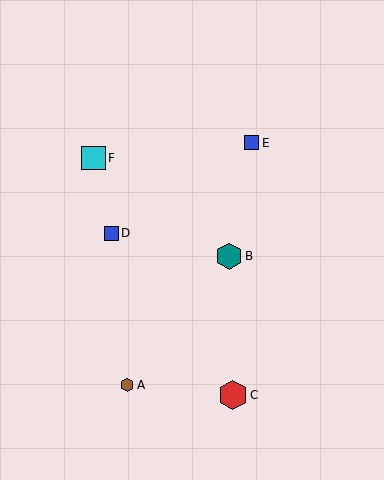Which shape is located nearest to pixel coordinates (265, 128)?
The blue square (labeled E) at (252, 143) is nearest to that location.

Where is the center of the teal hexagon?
The center of the teal hexagon is at (229, 256).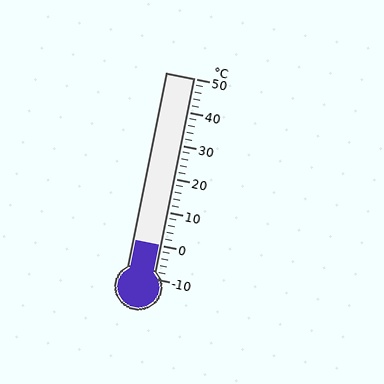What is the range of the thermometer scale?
The thermometer scale ranges from -10°C to 50°C.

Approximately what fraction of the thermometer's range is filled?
The thermometer is filled to approximately 15% of its range.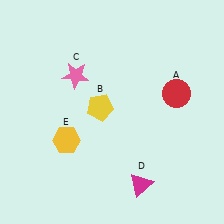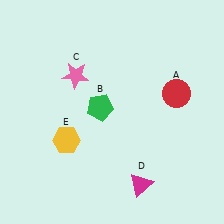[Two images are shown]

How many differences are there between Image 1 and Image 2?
There is 1 difference between the two images.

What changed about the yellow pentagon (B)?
In Image 1, B is yellow. In Image 2, it changed to green.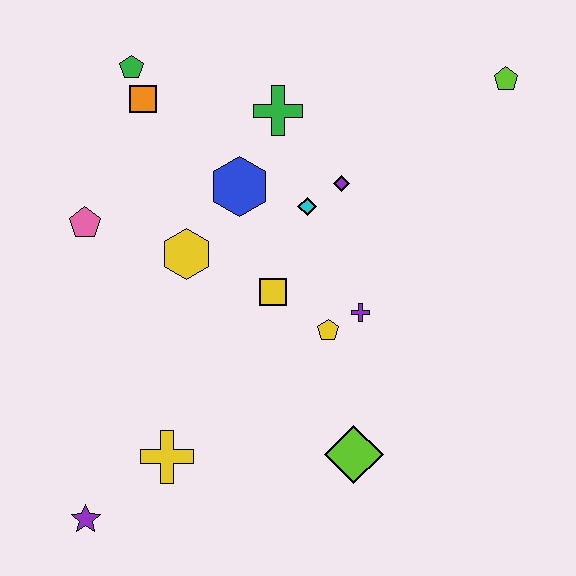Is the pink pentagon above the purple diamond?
No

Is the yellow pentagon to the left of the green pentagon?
No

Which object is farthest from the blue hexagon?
The purple star is farthest from the blue hexagon.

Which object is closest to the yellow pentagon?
The purple cross is closest to the yellow pentagon.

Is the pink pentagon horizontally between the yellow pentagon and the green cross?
No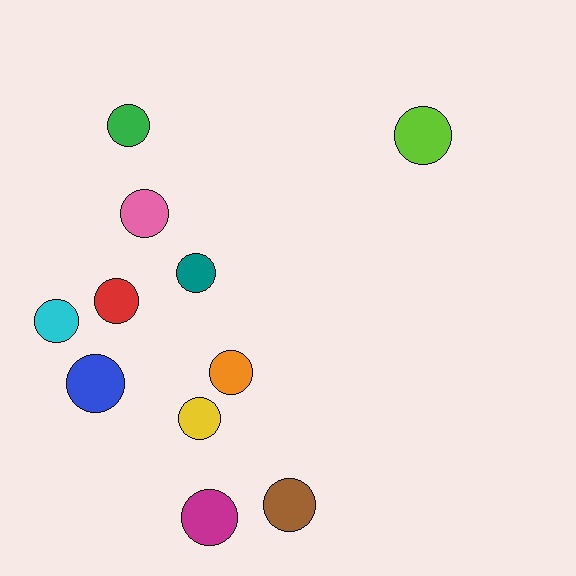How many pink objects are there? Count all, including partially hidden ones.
There is 1 pink object.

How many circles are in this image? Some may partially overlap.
There are 11 circles.